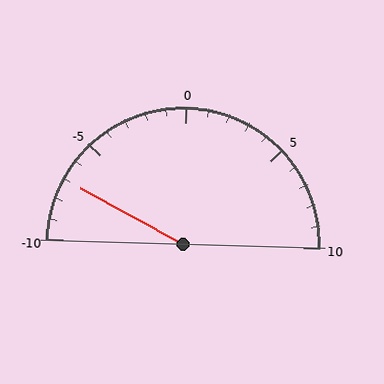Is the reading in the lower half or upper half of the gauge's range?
The reading is in the lower half of the range (-10 to 10).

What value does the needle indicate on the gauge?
The needle indicates approximately -7.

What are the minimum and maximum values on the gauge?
The gauge ranges from -10 to 10.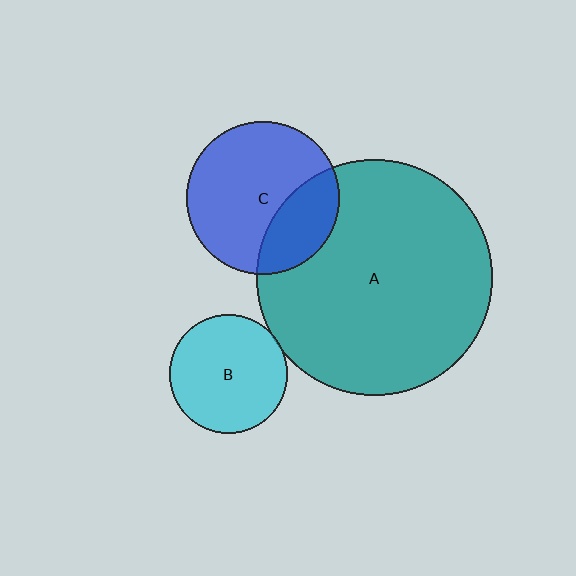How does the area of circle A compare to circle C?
Approximately 2.4 times.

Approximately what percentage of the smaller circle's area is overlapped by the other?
Approximately 5%.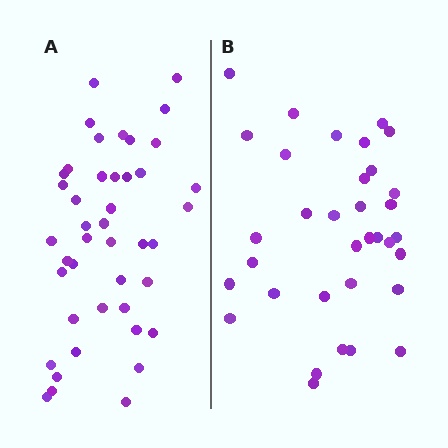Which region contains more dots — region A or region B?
Region A (the left region) has more dots.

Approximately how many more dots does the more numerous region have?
Region A has roughly 8 or so more dots than region B.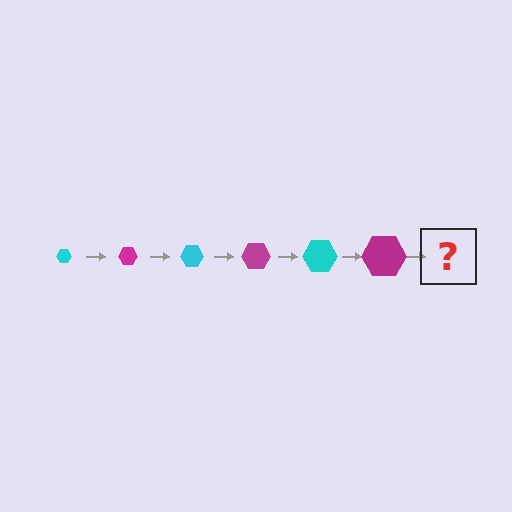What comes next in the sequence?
The next element should be a cyan hexagon, larger than the previous one.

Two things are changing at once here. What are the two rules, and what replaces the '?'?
The two rules are that the hexagon grows larger each step and the color cycles through cyan and magenta. The '?' should be a cyan hexagon, larger than the previous one.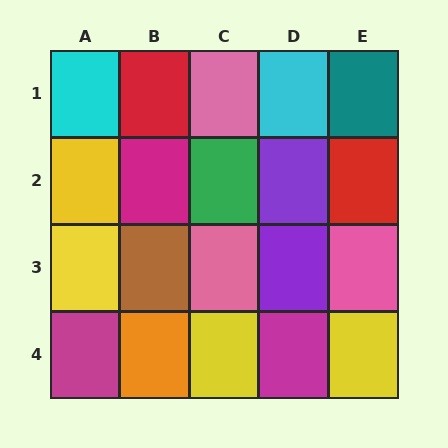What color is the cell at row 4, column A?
Magenta.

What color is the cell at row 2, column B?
Magenta.